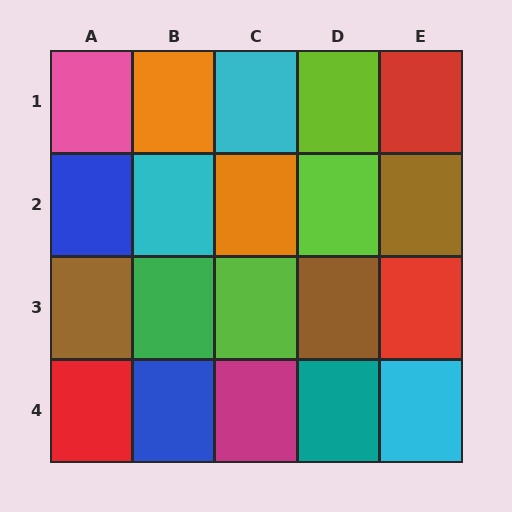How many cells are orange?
2 cells are orange.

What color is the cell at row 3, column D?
Brown.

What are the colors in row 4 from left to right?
Red, blue, magenta, teal, cyan.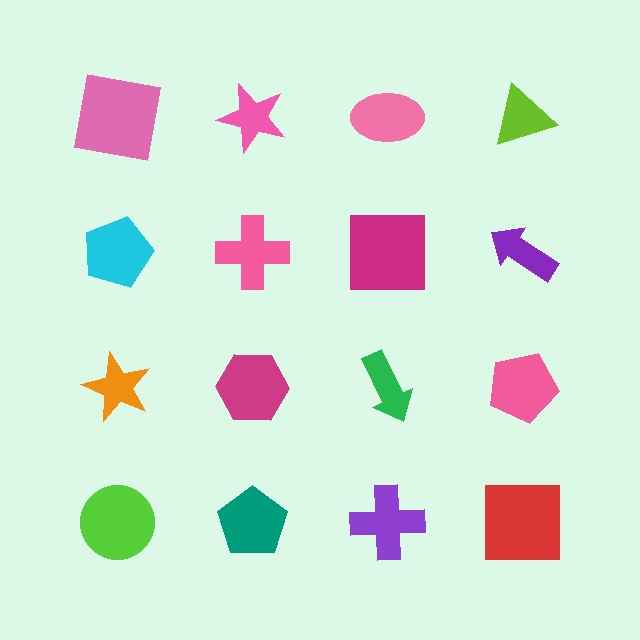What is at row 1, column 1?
A pink square.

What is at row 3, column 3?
A green arrow.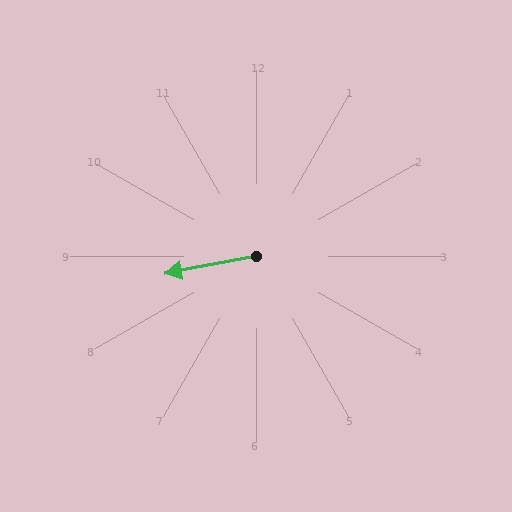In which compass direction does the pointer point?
West.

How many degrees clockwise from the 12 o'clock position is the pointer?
Approximately 259 degrees.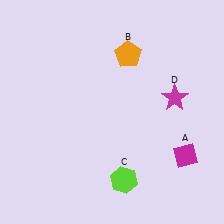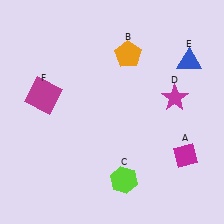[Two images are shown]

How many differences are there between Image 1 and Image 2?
There are 2 differences between the two images.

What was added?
A blue triangle (E), a magenta square (F) were added in Image 2.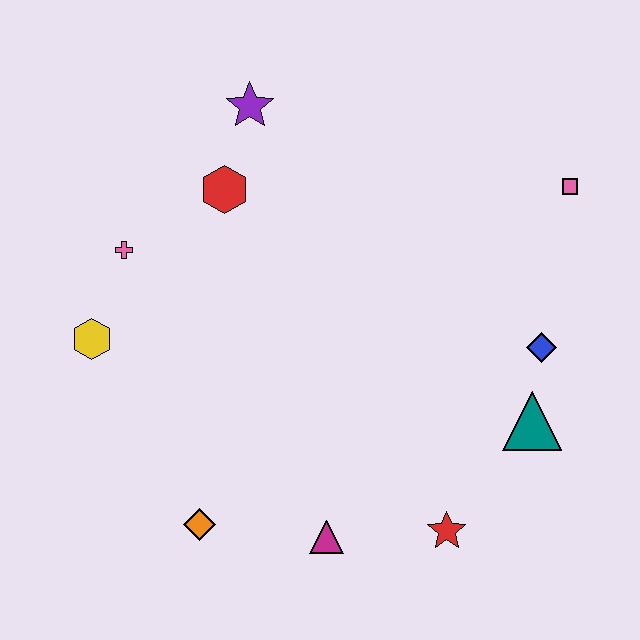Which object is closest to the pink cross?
The yellow hexagon is closest to the pink cross.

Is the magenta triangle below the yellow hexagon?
Yes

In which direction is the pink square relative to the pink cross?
The pink square is to the right of the pink cross.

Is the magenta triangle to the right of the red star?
No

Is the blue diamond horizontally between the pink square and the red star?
Yes